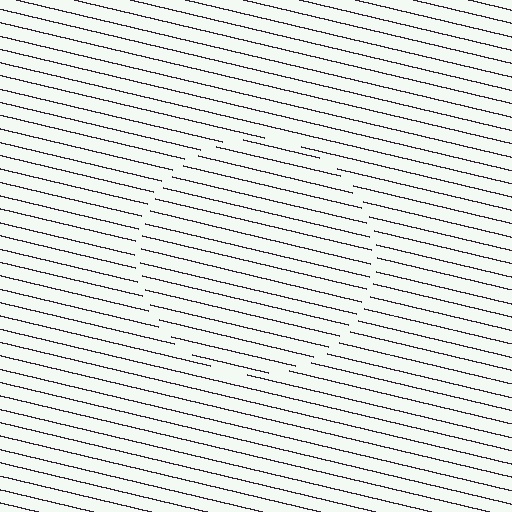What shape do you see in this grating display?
An illusory circle. The interior of the shape contains the same grating, shifted by half a period — the contour is defined by the phase discontinuity where line-ends from the inner and outer gratings abut.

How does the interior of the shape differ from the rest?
The interior of the shape contains the same grating, shifted by half a period — the contour is defined by the phase discontinuity where line-ends from the inner and outer gratings abut.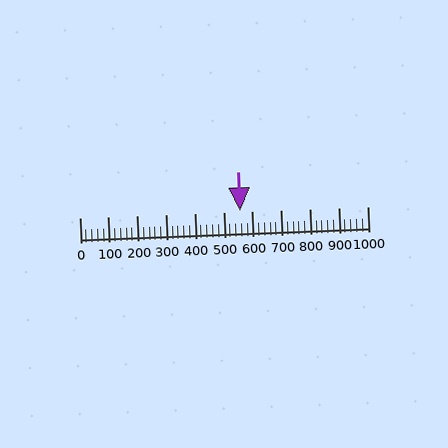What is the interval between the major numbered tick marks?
The major tick marks are spaced 100 units apart.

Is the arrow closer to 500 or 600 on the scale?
The arrow is closer to 600.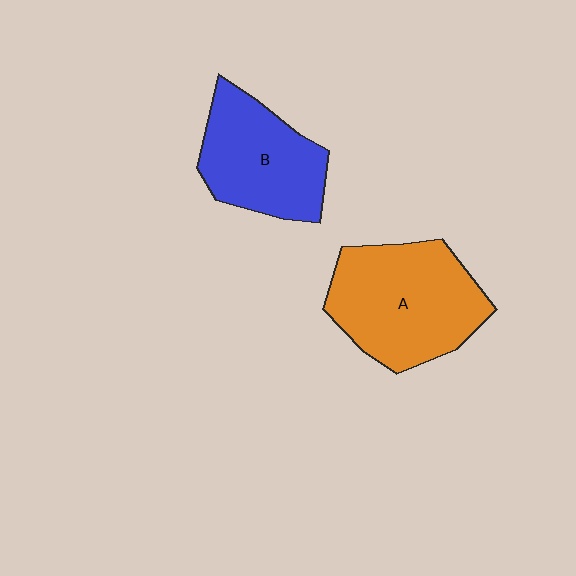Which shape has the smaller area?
Shape B (blue).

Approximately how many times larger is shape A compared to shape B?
Approximately 1.3 times.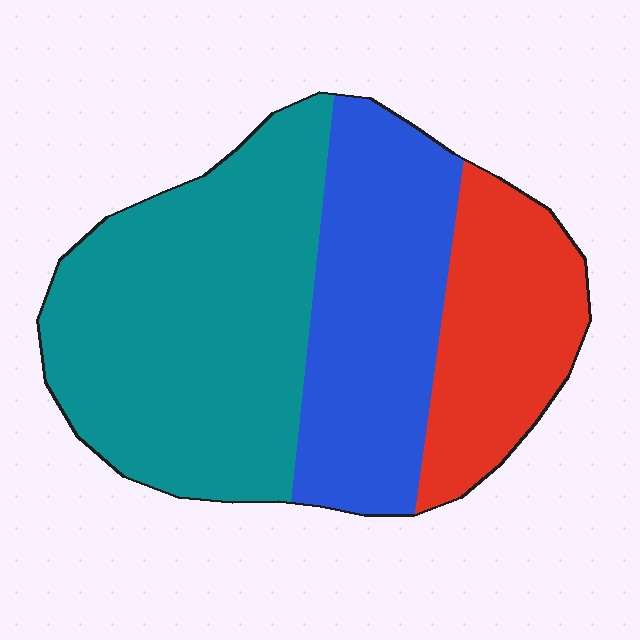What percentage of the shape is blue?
Blue takes up about one third (1/3) of the shape.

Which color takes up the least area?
Red, at roughly 20%.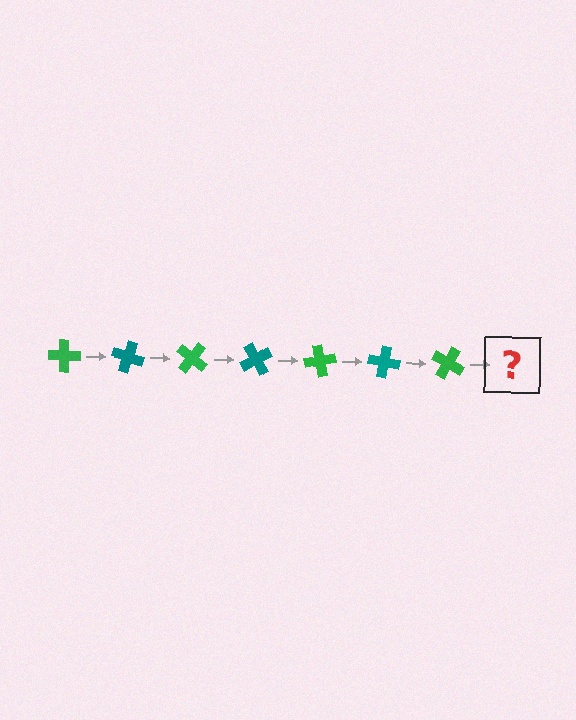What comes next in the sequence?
The next element should be a teal cross, rotated 140 degrees from the start.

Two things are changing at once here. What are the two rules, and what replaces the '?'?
The two rules are that it rotates 20 degrees each step and the color cycles through green and teal. The '?' should be a teal cross, rotated 140 degrees from the start.